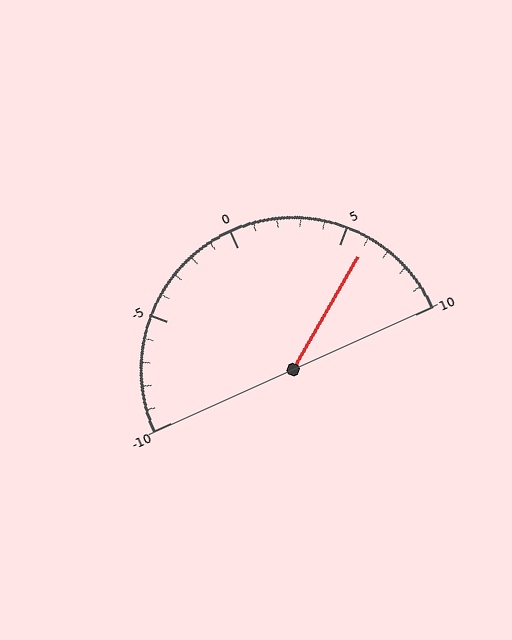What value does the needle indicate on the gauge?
The needle indicates approximately 6.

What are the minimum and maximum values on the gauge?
The gauge ranges from -10 to 10.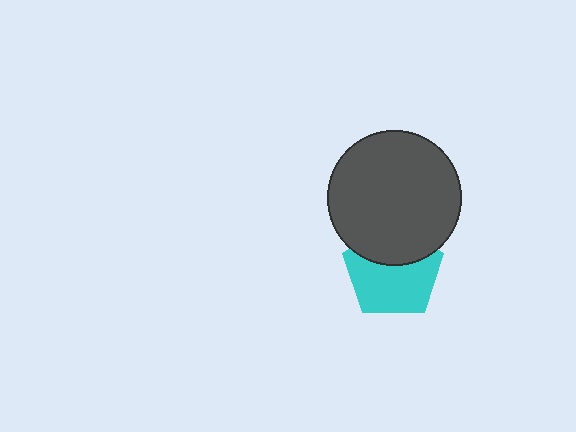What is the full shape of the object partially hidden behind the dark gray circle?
The partially hidden object is a cyan pentagon.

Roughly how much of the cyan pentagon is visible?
About half of it is visible (roughly 64%).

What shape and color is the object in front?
The object in front is a dark gray circle.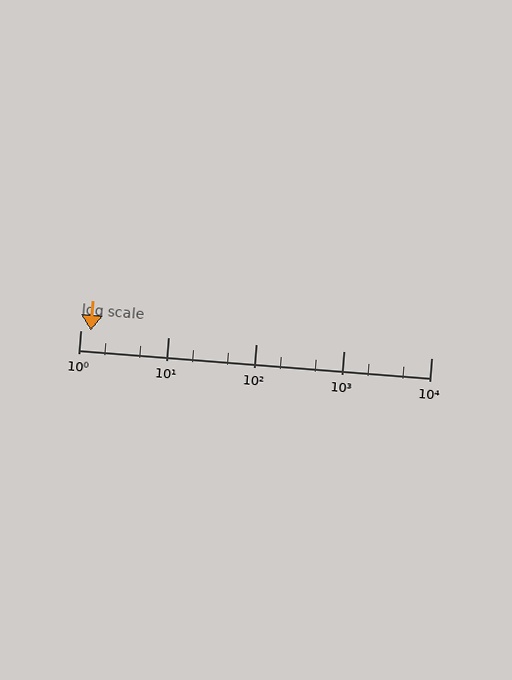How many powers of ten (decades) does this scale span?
The scale spans 4 decades, from 1 to 10000.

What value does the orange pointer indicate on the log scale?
The pointer indicates approximately 1.3.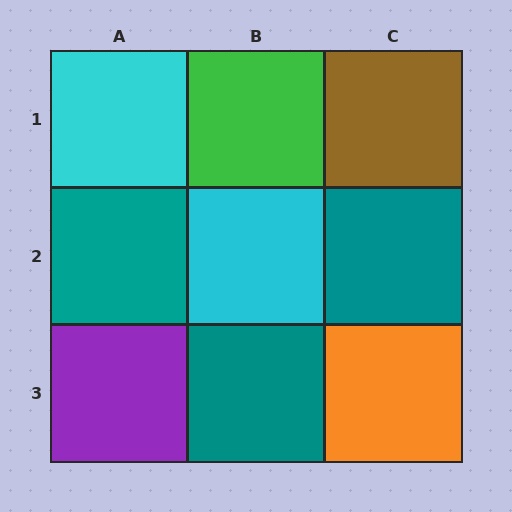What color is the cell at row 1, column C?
Brown.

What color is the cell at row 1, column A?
Cyan.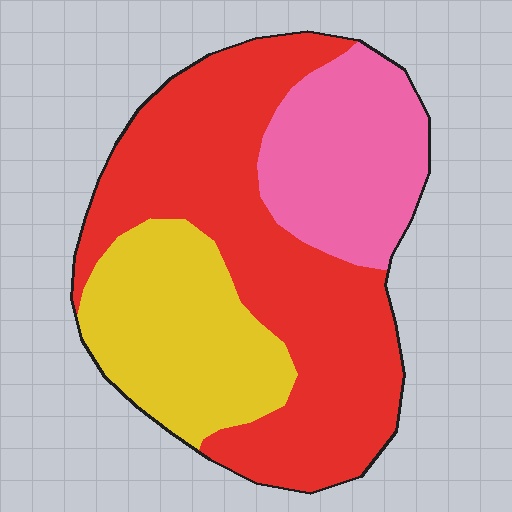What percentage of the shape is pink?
Pink covers around 25% of the shape.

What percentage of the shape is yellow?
Yellow takes up about one quarter (1/4) of the shape.